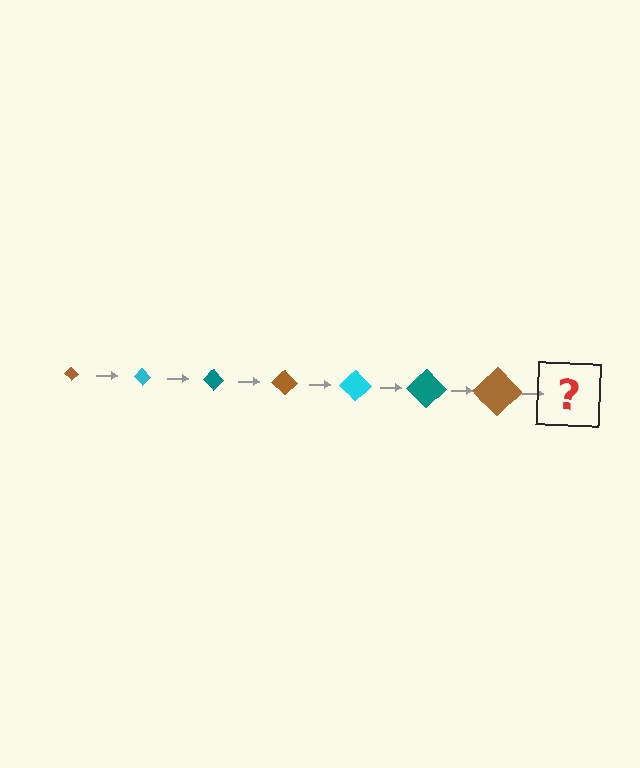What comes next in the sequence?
The next element should be a cyan diamond, larger than the previous one.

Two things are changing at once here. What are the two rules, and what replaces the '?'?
The two rules are that the diamond grows larger each step and the color cycles through brown, cyan, and teal. The '?' should be a cyan diamond, larger than the previous one.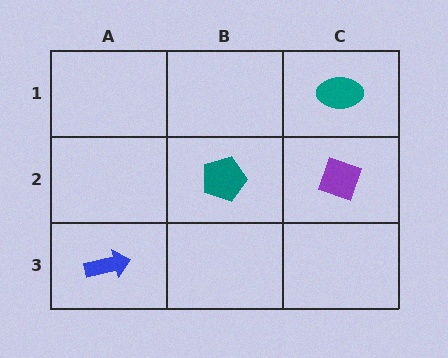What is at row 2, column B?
A teal pentagon.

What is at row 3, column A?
A blue arrow.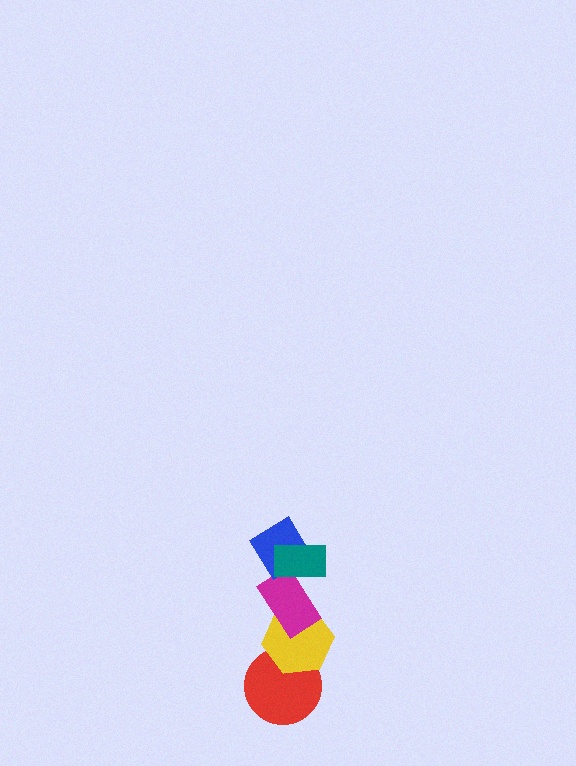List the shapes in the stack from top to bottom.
From top to bottom: the teal rectangle, the blue diamond, the magenta rectangle, the yellow hexagon, the red circle.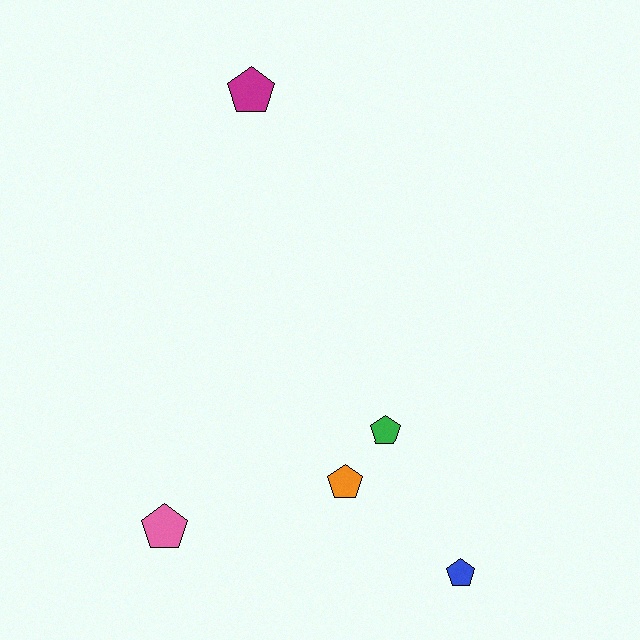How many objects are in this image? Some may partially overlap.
There are 5 objects.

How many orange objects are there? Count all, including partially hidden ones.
There is 1 orange object.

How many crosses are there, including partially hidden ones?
There are no crosses.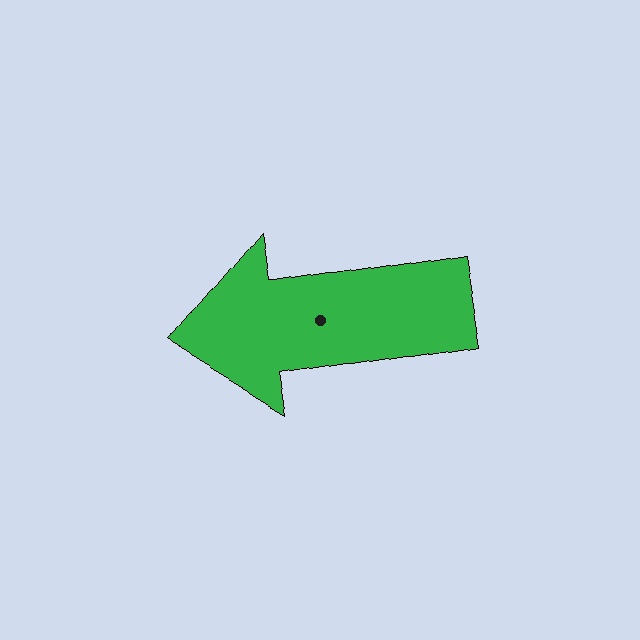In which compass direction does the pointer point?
West.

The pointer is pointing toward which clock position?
Roughly 9 o'clock.